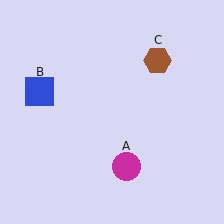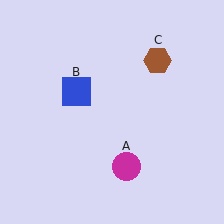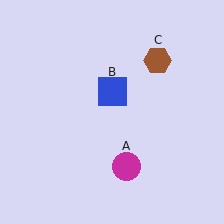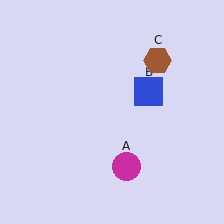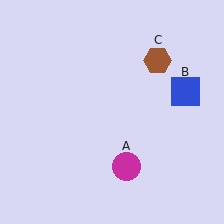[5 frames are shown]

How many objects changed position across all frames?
1 object changed position: blue square (object B).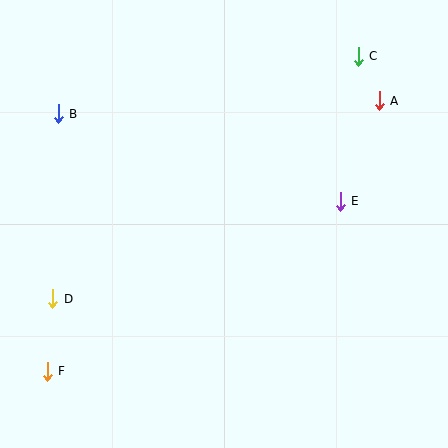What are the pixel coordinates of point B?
Point B is at (58, 114).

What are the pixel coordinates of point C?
Point C is at (358, 56).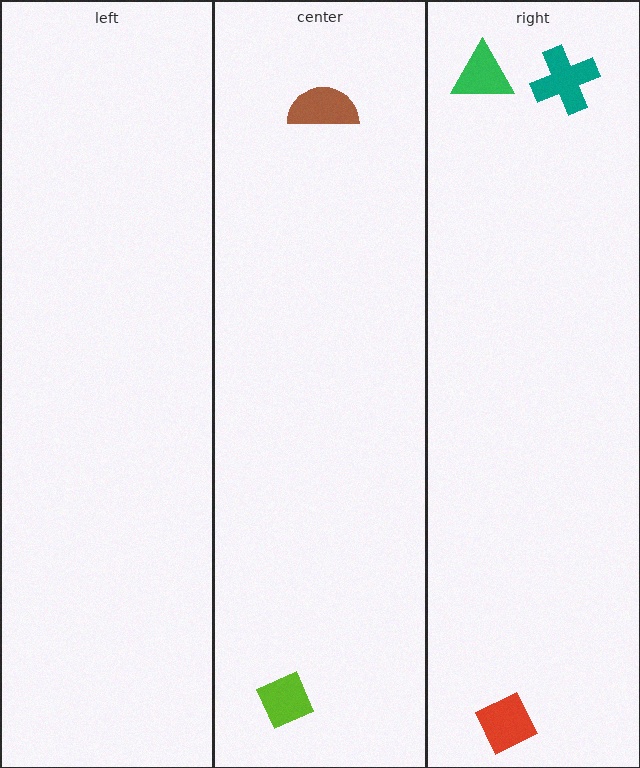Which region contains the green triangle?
The right region.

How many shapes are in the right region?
3.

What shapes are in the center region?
The brown semicircle, the lime diamond.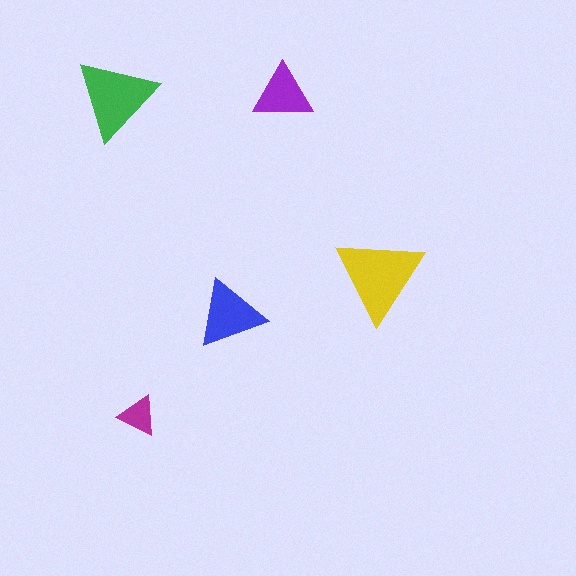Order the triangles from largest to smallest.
the yellow one, the green one, the blue one, the purple one, the magenta one.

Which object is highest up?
The purple triangle is topmost.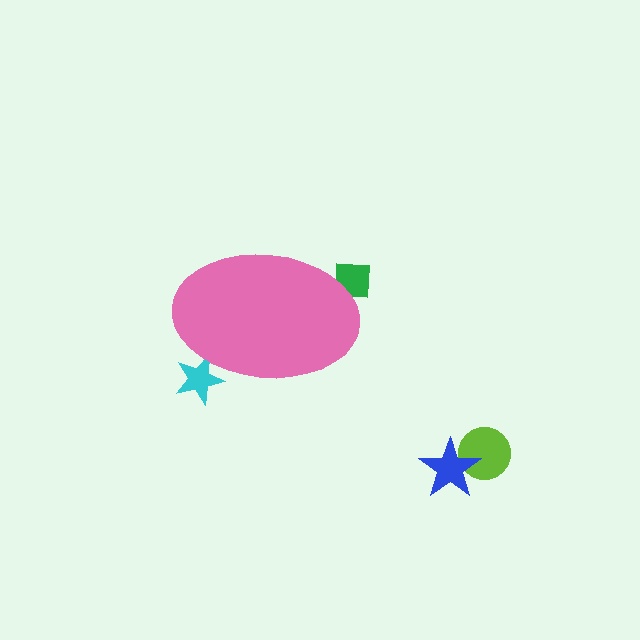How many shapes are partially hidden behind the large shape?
2 shapes are partially hidden.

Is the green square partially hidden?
Yes, the green square is partially hidden behind the pink ellipse.